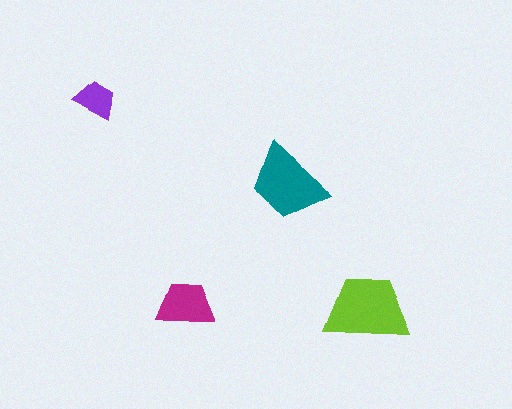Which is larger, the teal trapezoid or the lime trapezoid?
The lime one.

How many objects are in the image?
There are 4 objects in the image.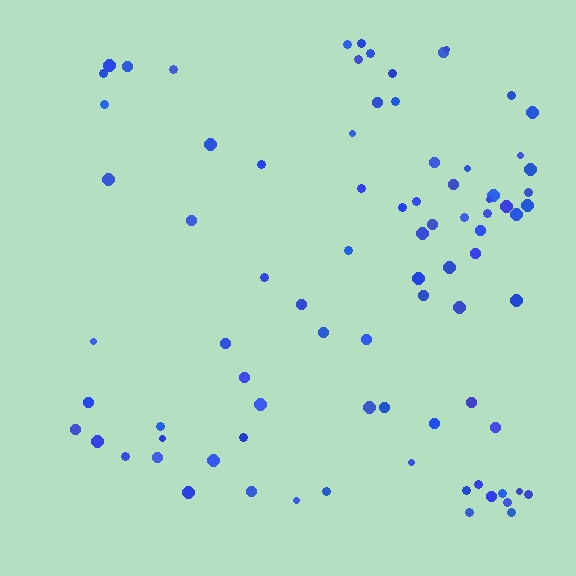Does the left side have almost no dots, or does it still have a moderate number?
Still a moderate number, just noticeably fewer than the right.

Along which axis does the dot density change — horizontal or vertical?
Horizontal.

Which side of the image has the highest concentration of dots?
The right.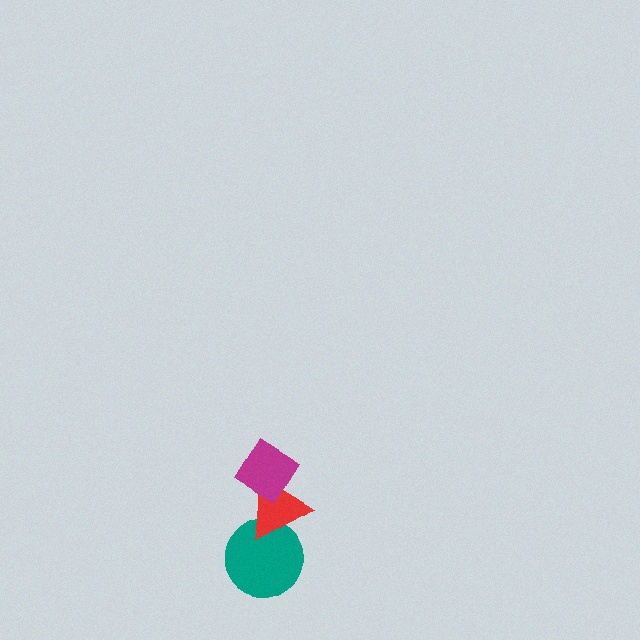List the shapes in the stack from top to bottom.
From top to bottom: the magenta diamond, the red triangle, the teal circle.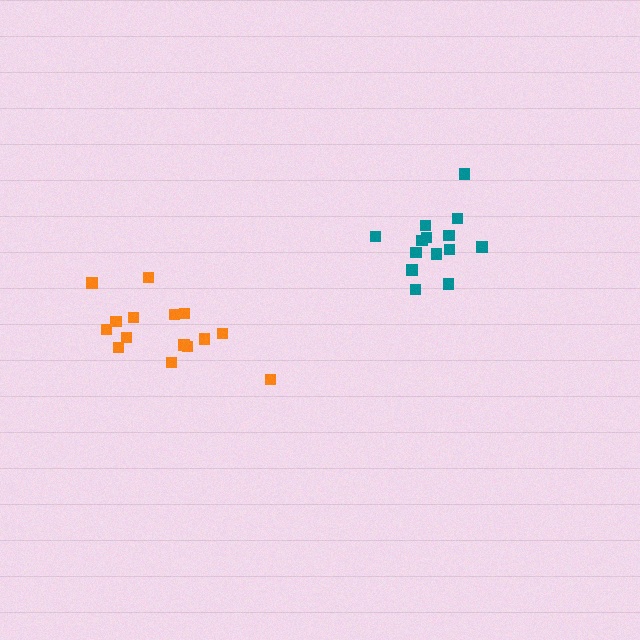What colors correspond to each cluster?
The clusters are colored: teal, orange.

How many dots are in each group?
Group 1: 14 dots, Group 2: 15 dots (29 total).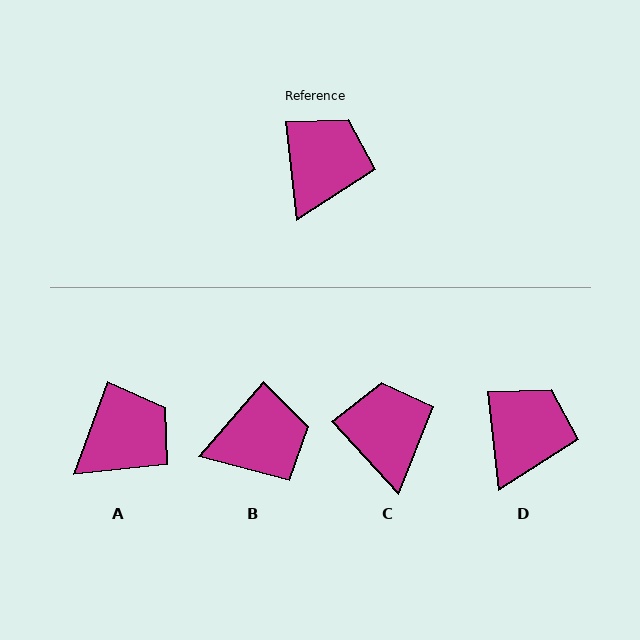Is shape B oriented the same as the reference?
No, it is off by about 48 degrees.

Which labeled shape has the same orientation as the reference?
D.